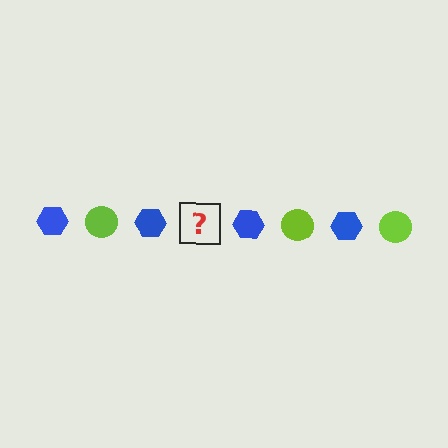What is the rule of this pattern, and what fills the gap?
The rule is that the pattern alternates between blue hexagon and lime circle. The gap should be filled with a lime circle.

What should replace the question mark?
The question mark should be replaced with a lime circle.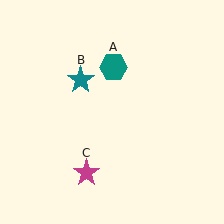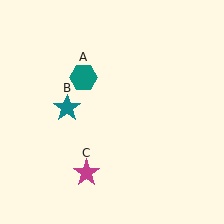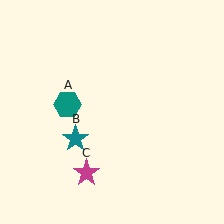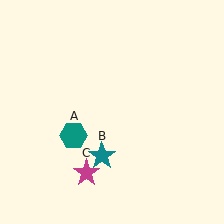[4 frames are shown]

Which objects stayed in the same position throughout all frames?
Magenta star (object C) remained stationary.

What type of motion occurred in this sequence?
The teal hexagon (object A), teal star (object B) rotated counterclockwise around the center of the scene.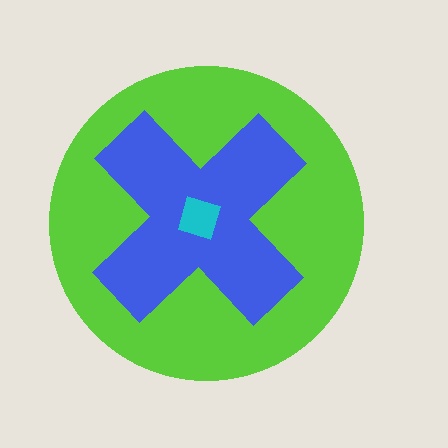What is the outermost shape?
The lime circle.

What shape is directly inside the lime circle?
The blue cross.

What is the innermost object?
The cyan square.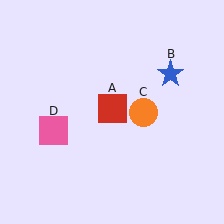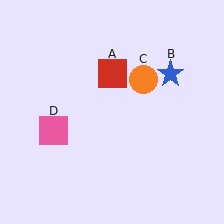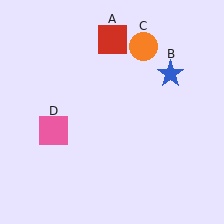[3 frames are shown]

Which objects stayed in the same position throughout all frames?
Blue star (object B) and pink square (object D) remained stationary.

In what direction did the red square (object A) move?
The red square (object A) moved up.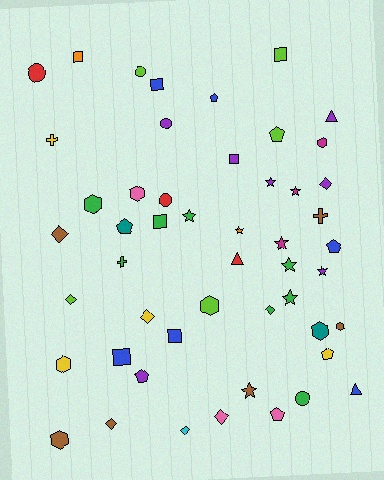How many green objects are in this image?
There are 8 green objects.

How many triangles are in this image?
There are 3 triangles.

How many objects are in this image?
There are 50 objects.